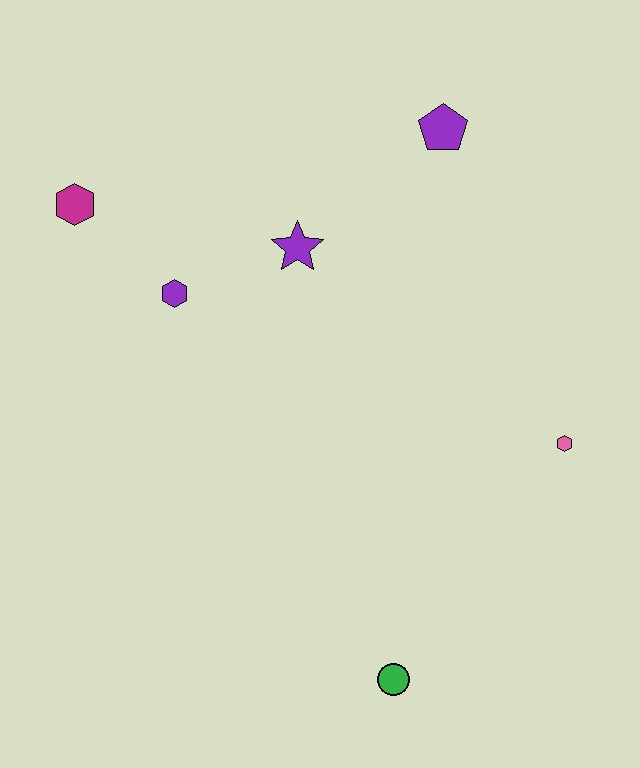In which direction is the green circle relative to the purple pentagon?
The green circle is below the purple pentagon.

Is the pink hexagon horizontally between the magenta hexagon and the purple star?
No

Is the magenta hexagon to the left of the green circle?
Yes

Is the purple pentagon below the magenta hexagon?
No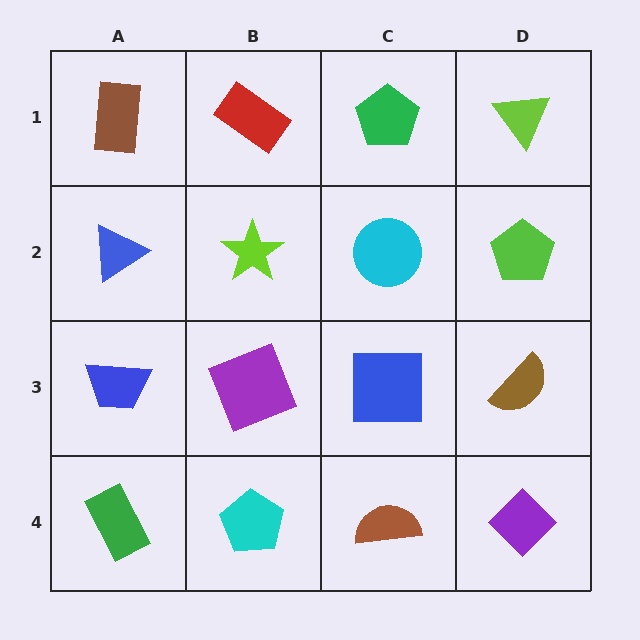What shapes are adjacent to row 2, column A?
A brown rectangle (row 1, column A), a blue trapezoid (row 3, column A), a lime star (row 2, column B).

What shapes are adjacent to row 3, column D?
A lime pentagon (row 2, column D), a purple diamond (row 4, column D), a blue square (row 3, column C).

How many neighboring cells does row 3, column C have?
4.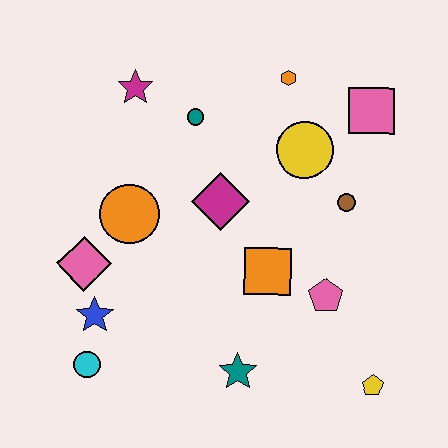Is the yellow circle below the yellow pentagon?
No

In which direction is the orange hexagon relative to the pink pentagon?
The orange hexagon is above the pink pentagon.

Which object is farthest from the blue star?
The pink square is farthest from the blue star.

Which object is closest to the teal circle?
The magenta star is closest to the teal circle.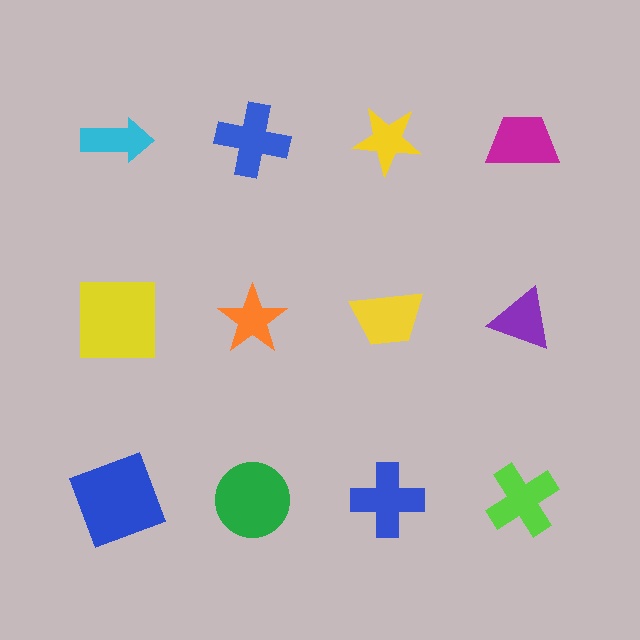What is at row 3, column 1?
A blue square.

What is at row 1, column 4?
A magenta trapezoid.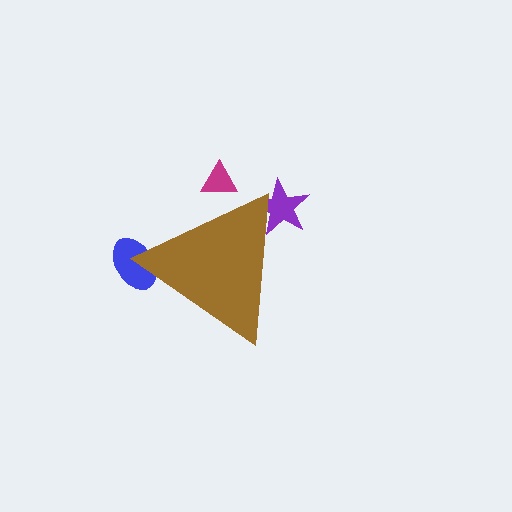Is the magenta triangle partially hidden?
Yes, the magenta triangle is partially hidden behind the brown triangle.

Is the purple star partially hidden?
Yes, the purple star is partially hidden behind the brown triangle.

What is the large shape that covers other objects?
A brown triangle.